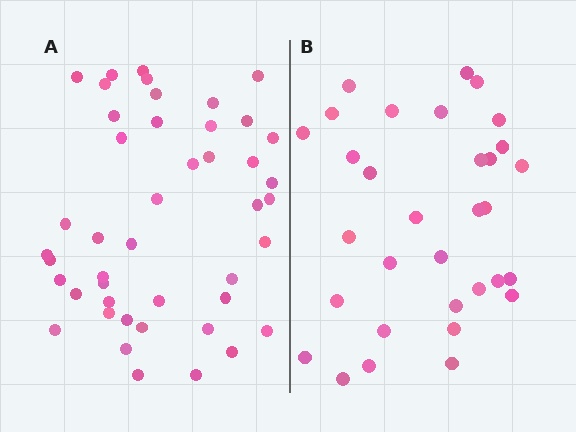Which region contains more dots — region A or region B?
Region A (the left region) has more dots.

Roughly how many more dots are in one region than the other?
Region A has approximately 15 more dots than region B.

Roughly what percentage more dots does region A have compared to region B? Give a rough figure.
About 40% more.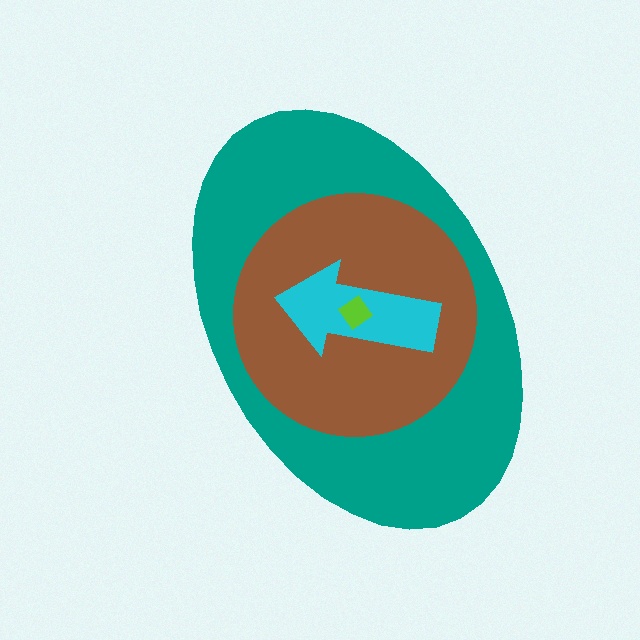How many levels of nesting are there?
4.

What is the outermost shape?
The teal ellipse.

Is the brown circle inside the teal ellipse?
Yes.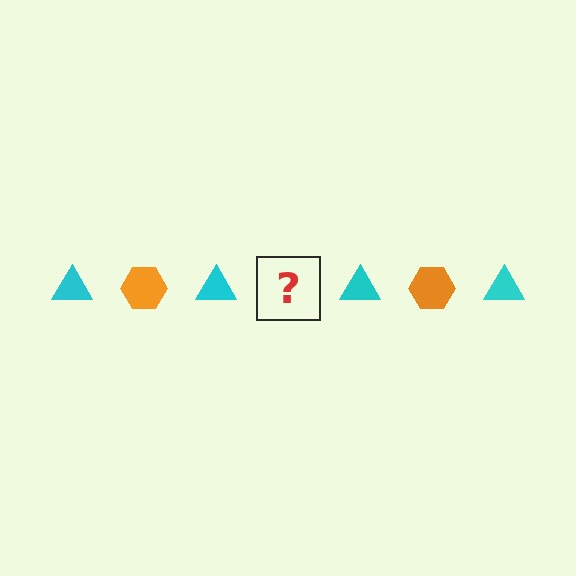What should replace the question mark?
The question mark should be replaced with an orange hexagon.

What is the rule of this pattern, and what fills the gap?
The rule is that the pattern alternates between cyan triangle and orange hexagon. The gap should be filled with an orange hexagon.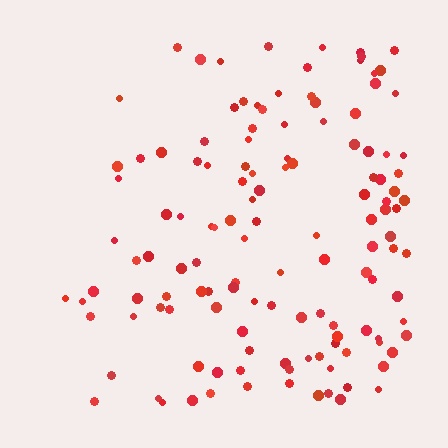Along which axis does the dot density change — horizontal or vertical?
Horizontal.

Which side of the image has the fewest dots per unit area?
The left.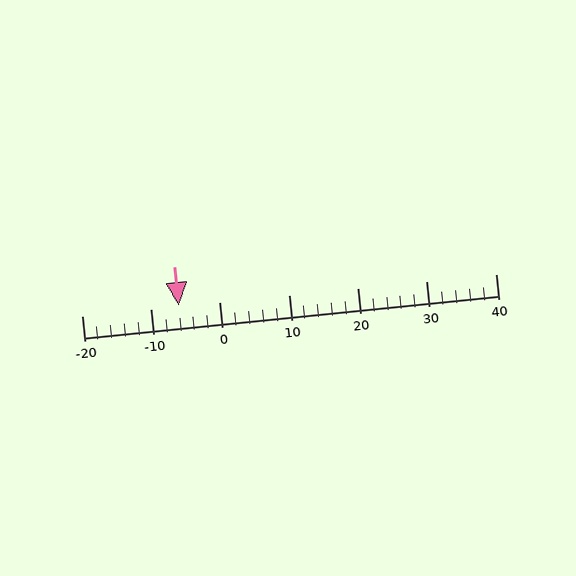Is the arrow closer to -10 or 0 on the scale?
The arrow is closer to -10.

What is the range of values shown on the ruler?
The ruler shows values from -20 to 40.